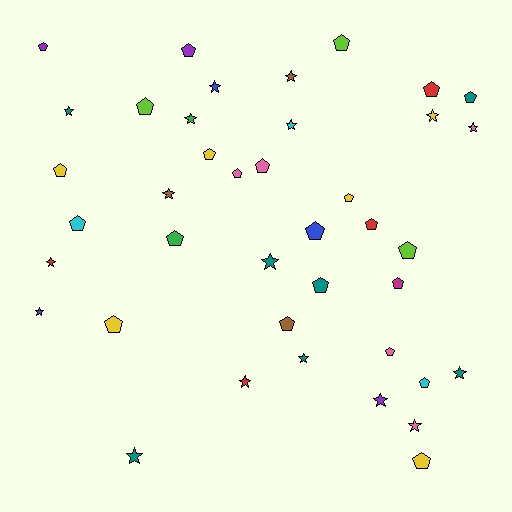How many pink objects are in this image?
There are 5 pink objects.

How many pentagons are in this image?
There are 23 pentagons.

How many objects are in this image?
There are 40 objects.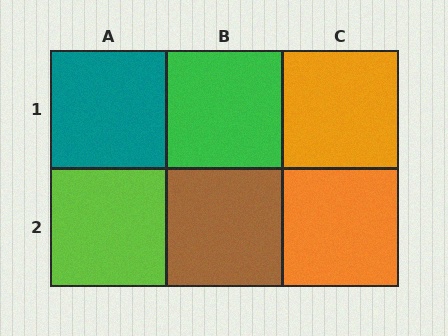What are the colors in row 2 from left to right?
Lime, brown, orange.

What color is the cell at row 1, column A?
Teal.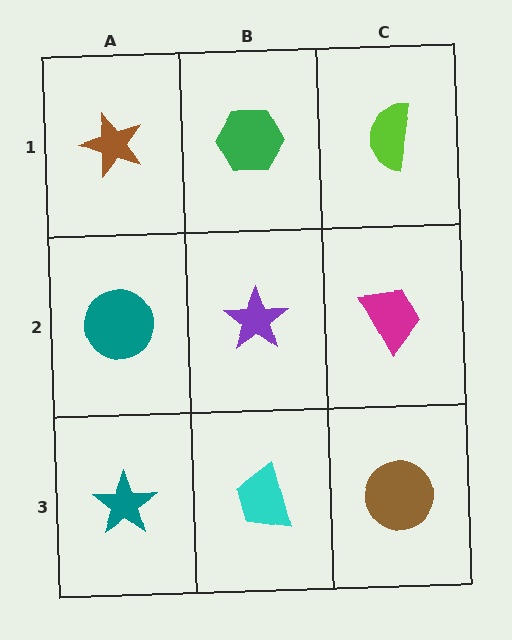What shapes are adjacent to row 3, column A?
A teal circle (row 2, column A), a cyan trapezoid (row 3, column B).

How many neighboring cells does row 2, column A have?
3.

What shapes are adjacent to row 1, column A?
A teal circle (row 2, column A), a green hexagon (row 1, column B).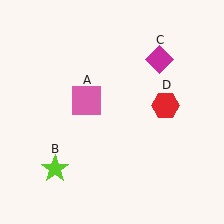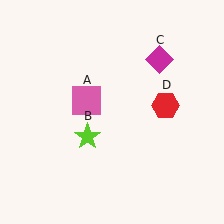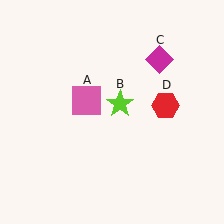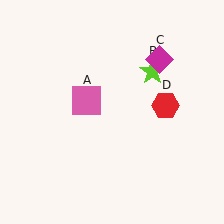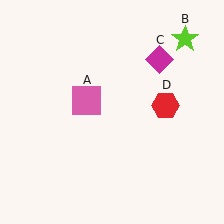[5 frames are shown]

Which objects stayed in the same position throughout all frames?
Pink square (object A) and magenta diamond (object C) and red hexagon (object D) remained stationary.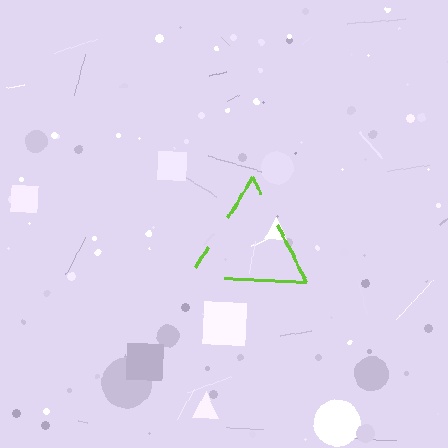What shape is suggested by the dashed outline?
The dashed outline suggests a triangle.